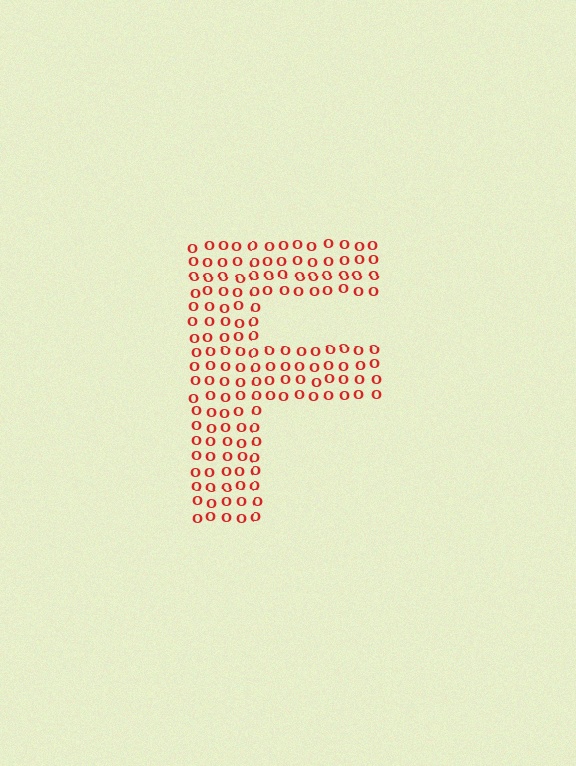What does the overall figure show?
The overall figure shows the letter F.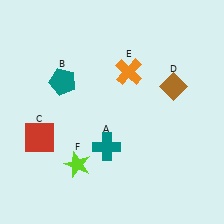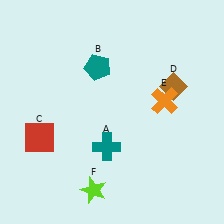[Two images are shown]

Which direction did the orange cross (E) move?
The orange cross (E) moved right.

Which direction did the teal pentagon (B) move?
The teal pentagon (B) moved right.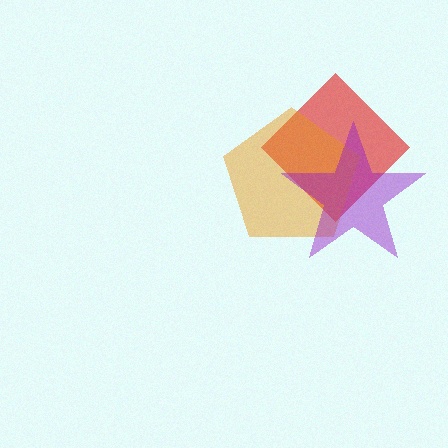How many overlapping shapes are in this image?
There are 3 overlapping shapes in the image.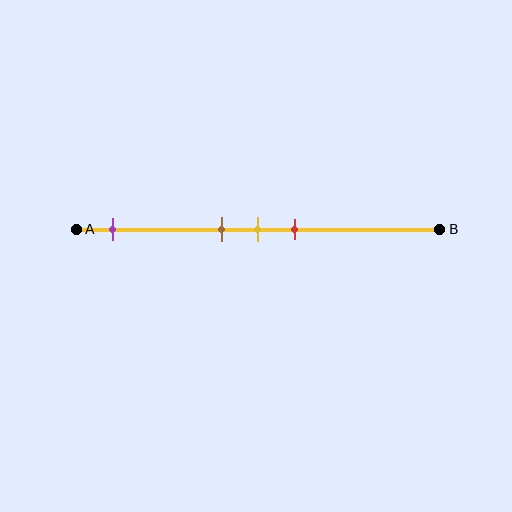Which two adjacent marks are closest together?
The brown and yellow marks are the closest adjacent pair.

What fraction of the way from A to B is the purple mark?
The purple mark is approximately 10% (0.1) of the way from A to B.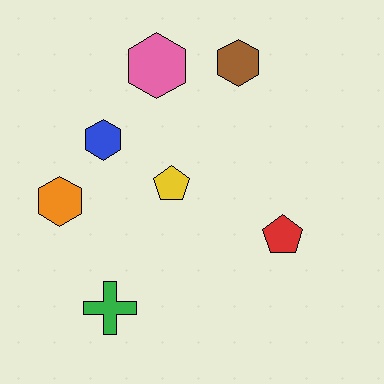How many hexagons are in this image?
There are 4 hexagons.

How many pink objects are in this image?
There is 1 pink object.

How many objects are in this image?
There are 7 objects.